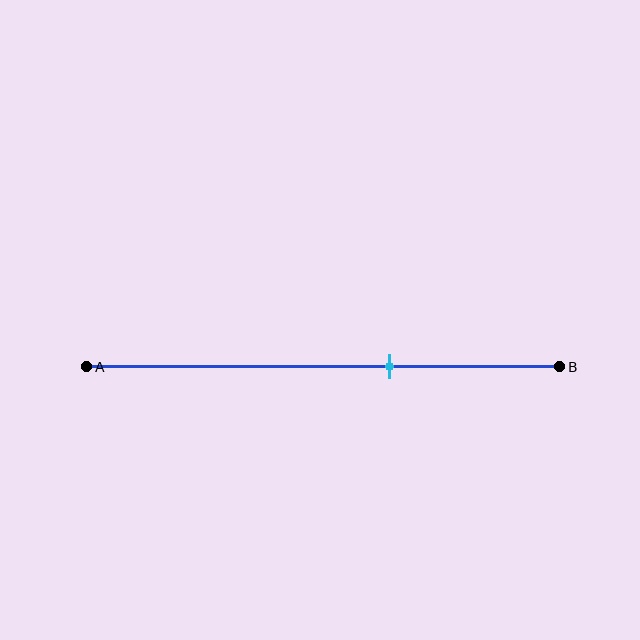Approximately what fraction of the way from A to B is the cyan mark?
The cyan mark is approximately 65% of the way from A to B.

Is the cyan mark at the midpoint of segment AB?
No, the mark is at about 65% from A, not at the 50% midpoint.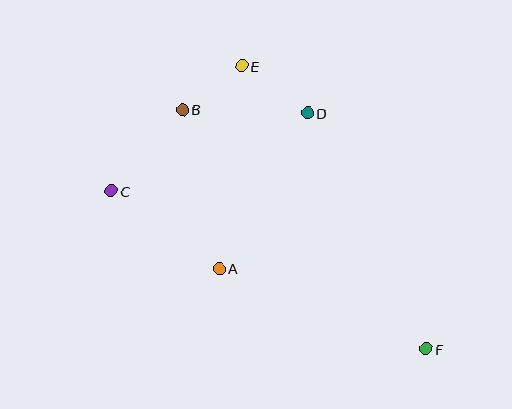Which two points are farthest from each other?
Points C and F are farthest from each other.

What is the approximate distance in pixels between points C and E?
The distance between C and E is approximately 180 pixels.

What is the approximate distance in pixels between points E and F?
The distance between E and F is approximately 338 pixels.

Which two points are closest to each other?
Points B and E are closest to each other.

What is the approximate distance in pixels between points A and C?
The distance between A and C is approximately 133 pixels.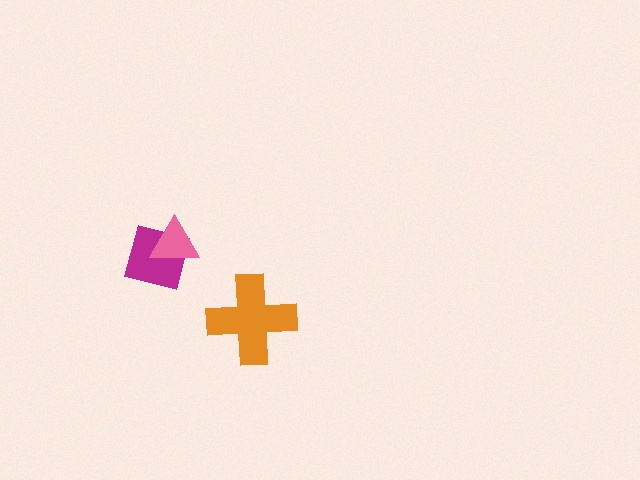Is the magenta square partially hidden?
Yes, it is partially covered by another shape.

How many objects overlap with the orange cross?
0 objects overlap with the orange cross.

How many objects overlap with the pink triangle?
1 object overlaps with the pink triangle.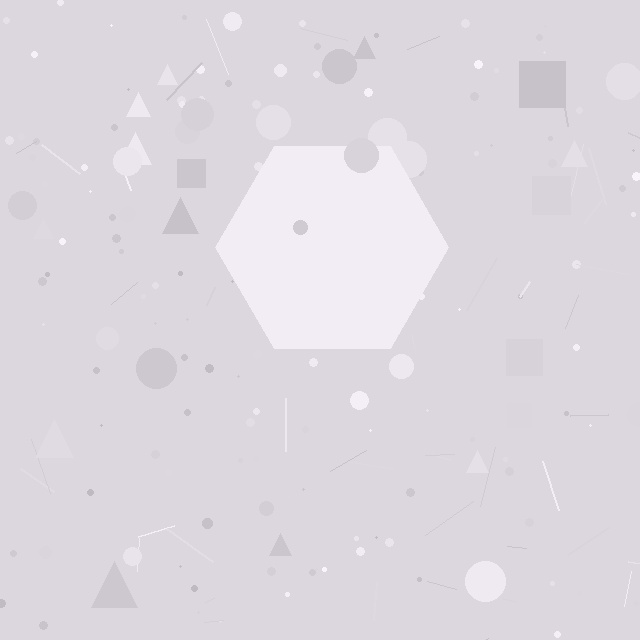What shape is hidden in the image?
A hexagon is hidden in the image.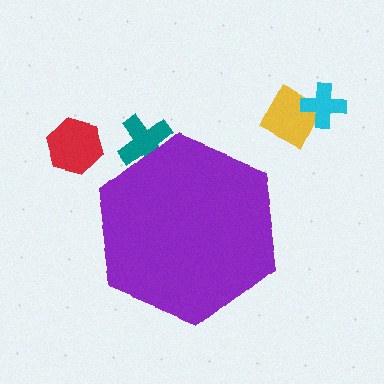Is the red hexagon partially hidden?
No, the red hexagon is fully visible.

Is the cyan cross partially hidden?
No, the cyan cross is fully visible.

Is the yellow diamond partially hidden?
No, the yellow diamond is fully visible.